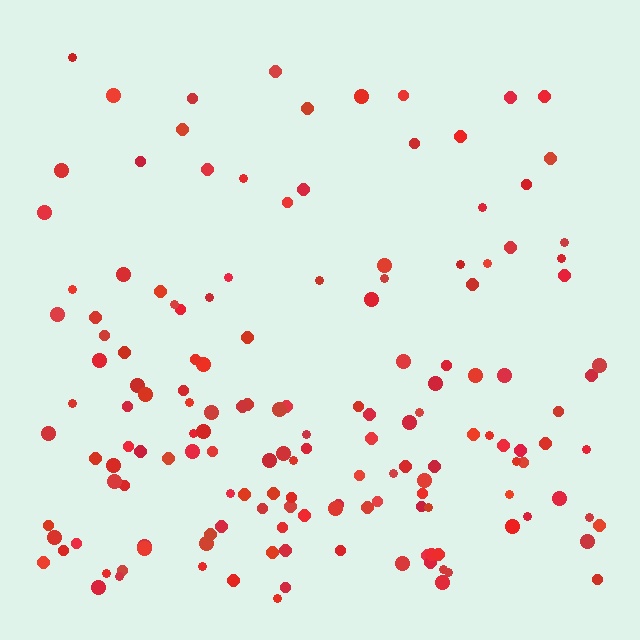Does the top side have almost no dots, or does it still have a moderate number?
Still a moderate number, just noticeably fewer than the bottom.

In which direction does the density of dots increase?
From top to bottom, with the bottom side densest.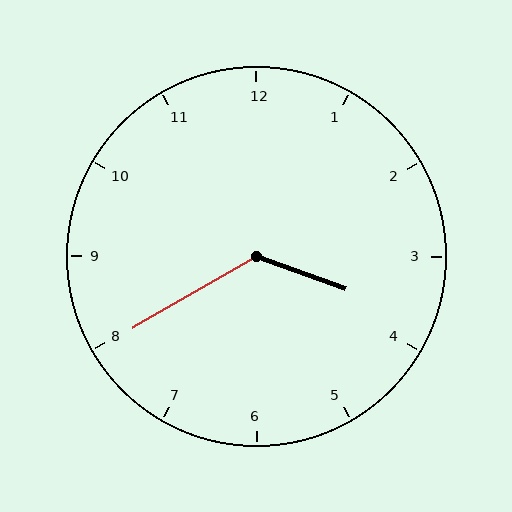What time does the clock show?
3:40.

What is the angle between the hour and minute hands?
Approximately 130 degrees.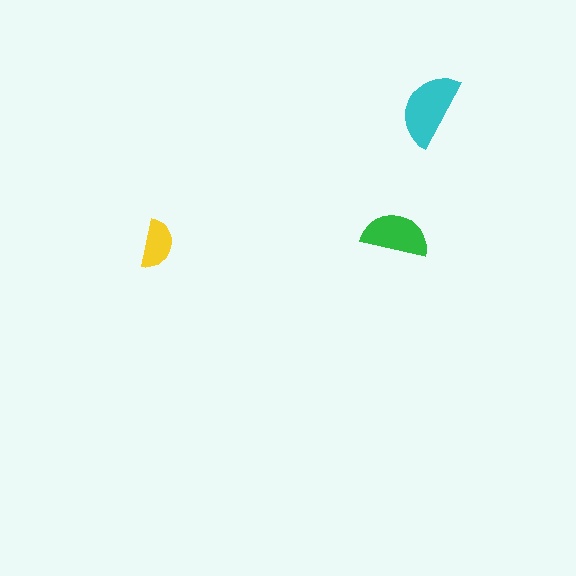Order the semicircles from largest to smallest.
the cyan one, the green one, the yellow one.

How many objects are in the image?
There are 3 objects in the image.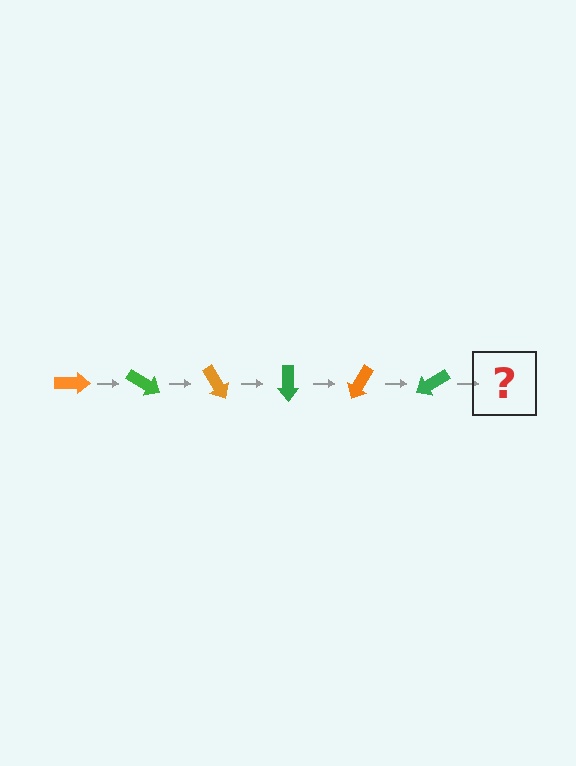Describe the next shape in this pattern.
It should be an orange arrow, rotated 180 degrees from the start.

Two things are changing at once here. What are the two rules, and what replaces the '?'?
The two rules are that it rotates 30 degrees each step and the color cycles through orange and green. The '?' should be an orange arrow, rotated 180 degrees from the start.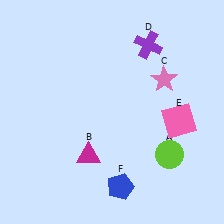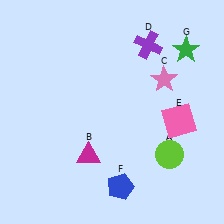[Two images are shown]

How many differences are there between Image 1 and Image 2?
There is 1 difference between the two images.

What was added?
A green star (G) was added in Image 2.